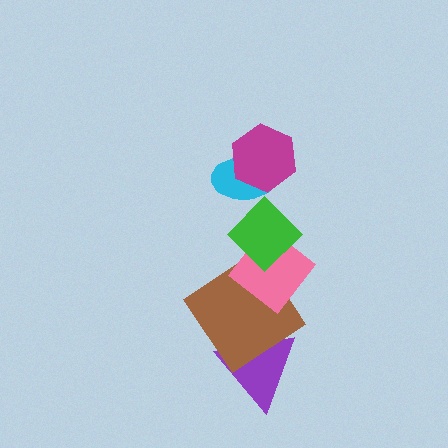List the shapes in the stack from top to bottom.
From top to bottom: the magenta hexagon, the cyan ellipse, the green diamond, the pink diamond, the brown diamond, the purple triangle.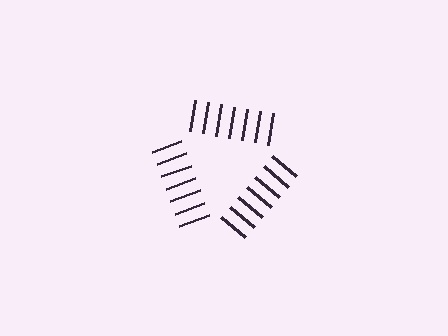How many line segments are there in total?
21 — 7 along each of the 3 edges.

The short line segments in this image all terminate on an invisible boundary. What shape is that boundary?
An illusory triangle — the line segments terminate on its edges but no continuous stroke is drawn.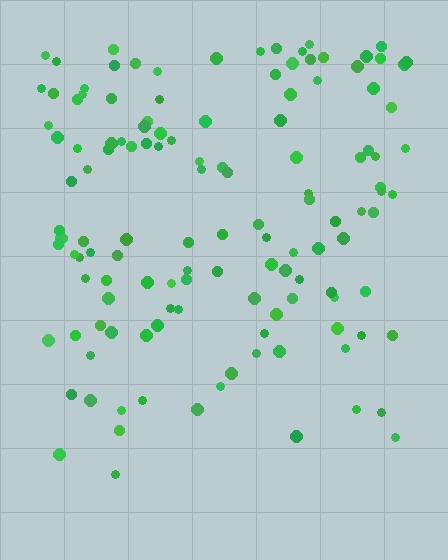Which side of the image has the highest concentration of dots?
The top.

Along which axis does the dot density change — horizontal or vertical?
Vertical.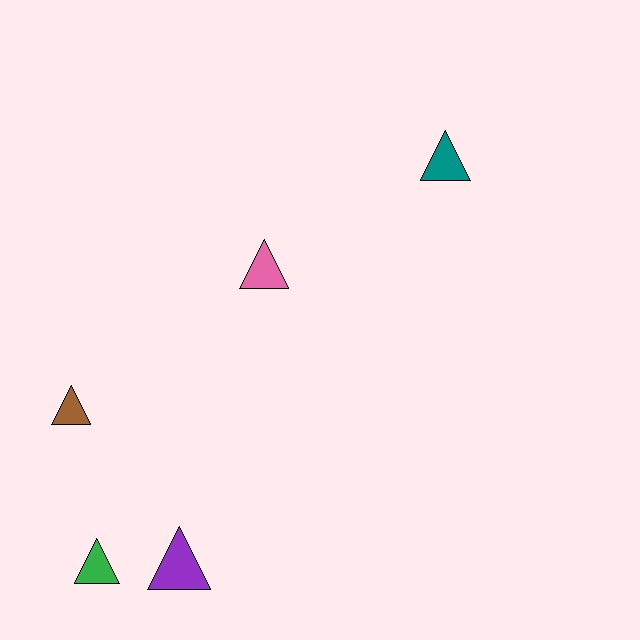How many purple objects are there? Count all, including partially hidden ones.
There is 1 purple object.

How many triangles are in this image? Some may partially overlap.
There are 5 triangles.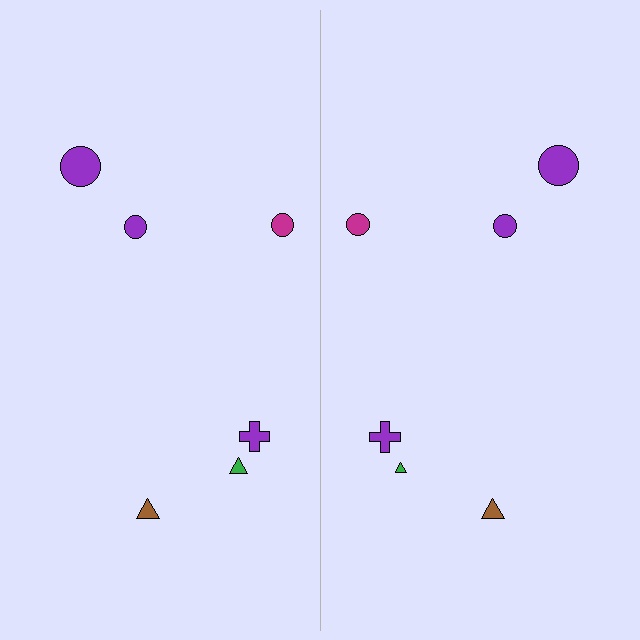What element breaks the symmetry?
The green triangle on the right side has a different size than its mirror counterpart.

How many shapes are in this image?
There are 12 shapes in this image.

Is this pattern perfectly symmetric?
No, the pattern is not perfectly symmetric. The green triangle on the right side has a different size than its mirror counterpart.